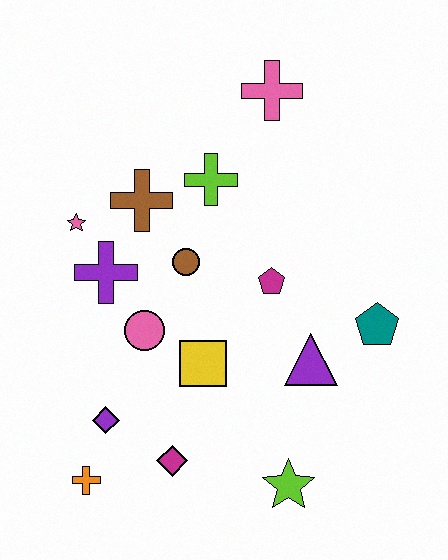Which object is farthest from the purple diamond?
The pink cross is farthest from the purple diamond.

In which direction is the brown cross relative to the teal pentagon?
The brown cross is to the left of the teal pentagon.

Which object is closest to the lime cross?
The brown cross is closest to the lime cross.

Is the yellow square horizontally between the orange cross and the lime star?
Yes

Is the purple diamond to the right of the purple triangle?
No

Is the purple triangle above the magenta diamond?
Yes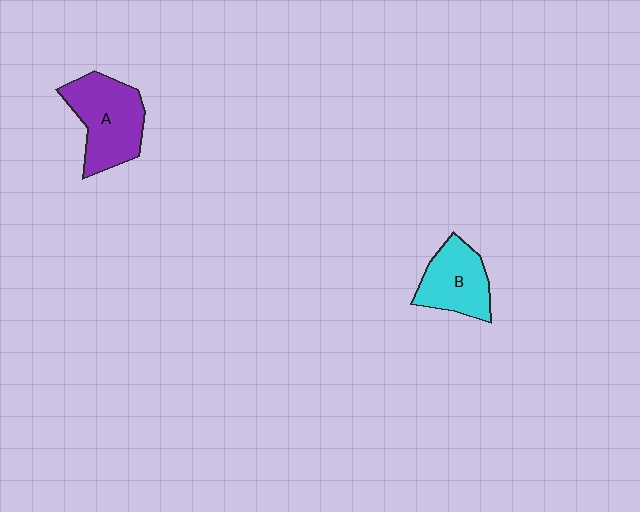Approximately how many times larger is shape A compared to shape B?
Approximately 1.3 times.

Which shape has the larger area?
Shape A (purple).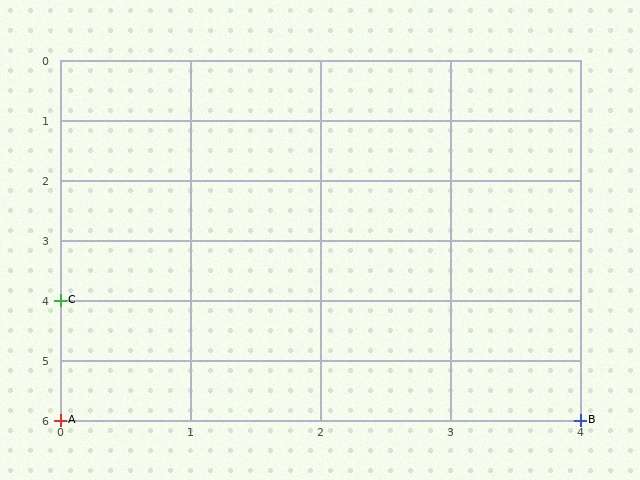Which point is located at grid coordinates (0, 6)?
Point A is at (0, 6).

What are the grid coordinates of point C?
Point C is at grid coordinates (0, 4).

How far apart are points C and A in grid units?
Points C and A are 2 rows apart.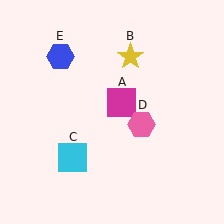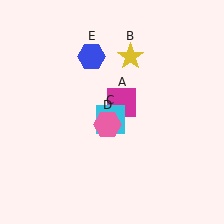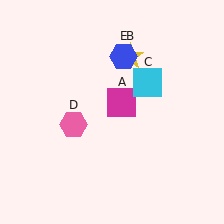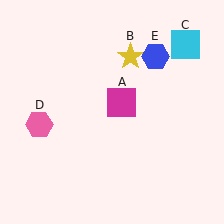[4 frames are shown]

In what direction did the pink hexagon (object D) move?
The pink hexagon (object D) moved left.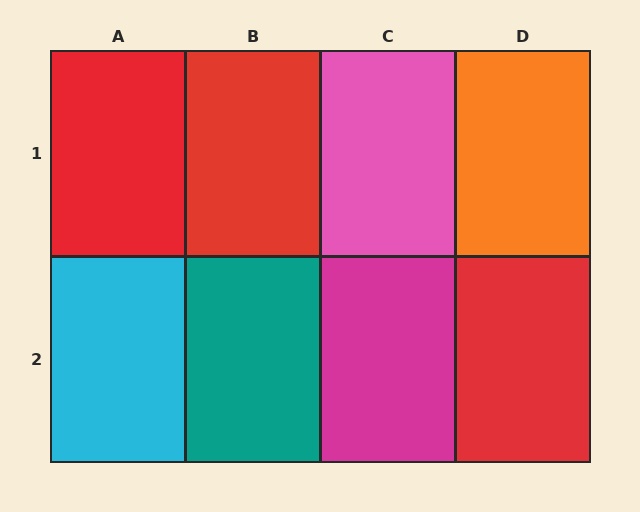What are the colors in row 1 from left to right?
Red, red, pink, orange.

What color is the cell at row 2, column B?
Teal.